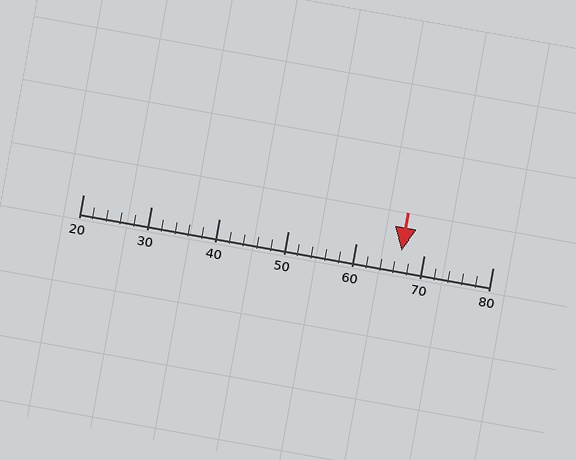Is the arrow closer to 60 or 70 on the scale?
The arrow is closer to 70.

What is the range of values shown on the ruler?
The ruler shows values from 20 to 80.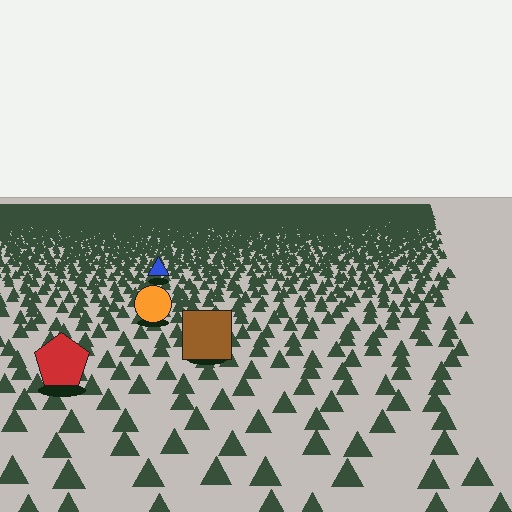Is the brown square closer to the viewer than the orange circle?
Yes. The brown square is closer — you can tell from the texture gradient: the ground texture is coarser near it.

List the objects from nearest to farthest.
From nearest to farthest: the red pentagon, the brown square, the orange circle, the blue triangle.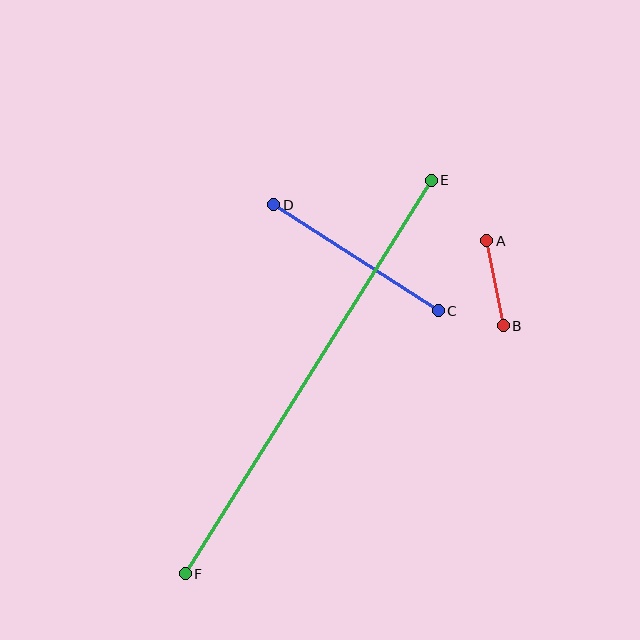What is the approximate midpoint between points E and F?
The midpoint is at approximately (308, 377) pixels.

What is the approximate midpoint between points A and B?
The midpoint is at approximately (495, 283) pixels.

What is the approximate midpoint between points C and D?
The midpoint is at approximately (356, 258) pixels.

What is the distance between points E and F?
The distance is approximately 464 pixels.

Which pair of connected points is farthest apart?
Points E and F are farthest apart.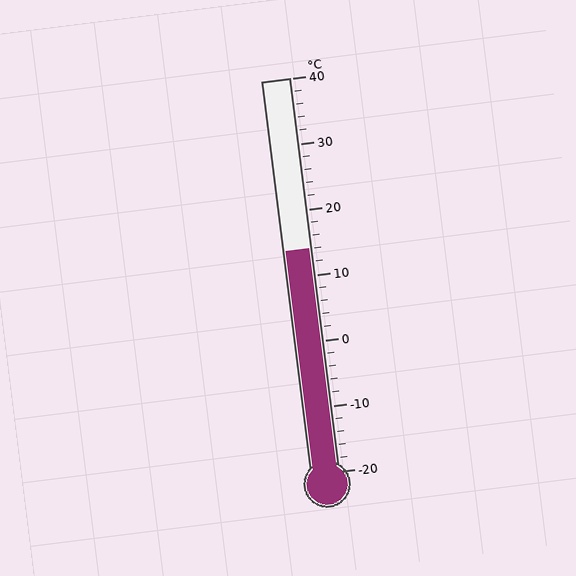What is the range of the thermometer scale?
The thermometer scale ranges from -20°C to 40°C.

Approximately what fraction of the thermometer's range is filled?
The thermometer is filled to approximately 55% of its range.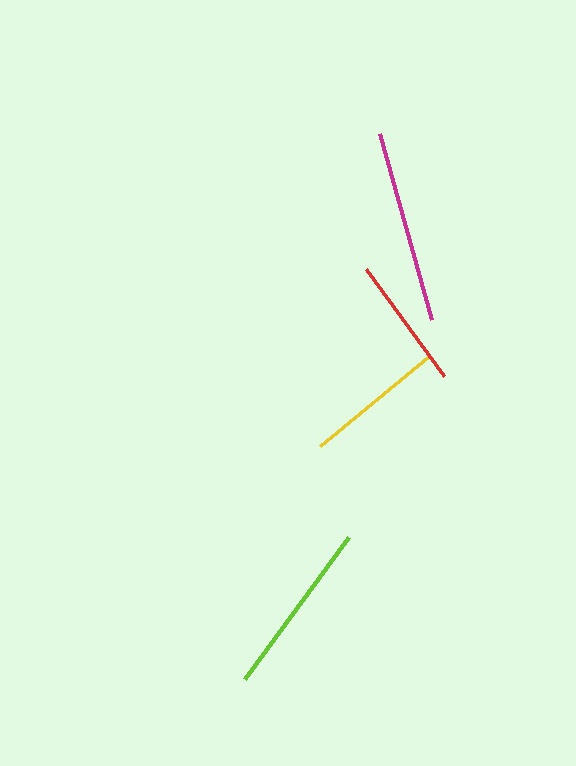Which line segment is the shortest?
The red line is the shortest at approximately 133 pixels.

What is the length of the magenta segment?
The magenta segment is approximately 193 pixels long.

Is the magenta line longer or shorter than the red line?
The magenta line is longer than the red line.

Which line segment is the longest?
The magenta line is the longest at approximately 193 pixels.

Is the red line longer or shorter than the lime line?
The lime line is longer than the red line.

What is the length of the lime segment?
The lime segment is approximately 175 pixels long.